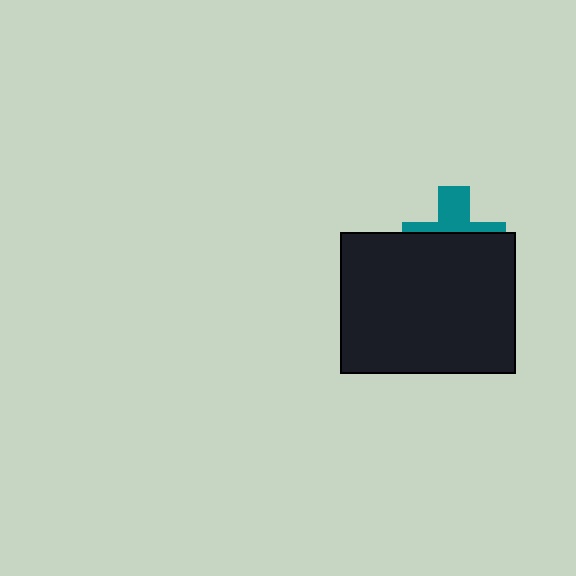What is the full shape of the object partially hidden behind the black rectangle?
The partially hidden object is a teal cross.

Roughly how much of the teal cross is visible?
A small part of it is visible (roughly 39%).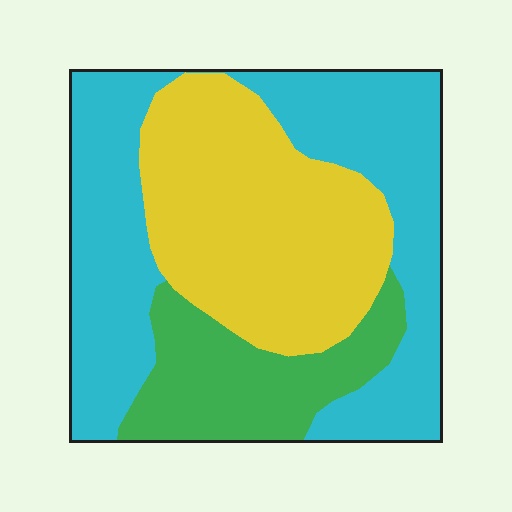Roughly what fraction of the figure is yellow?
Yellow covers around 35% of the figure.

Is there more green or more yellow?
Yellow.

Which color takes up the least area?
Green, at roughly 20%.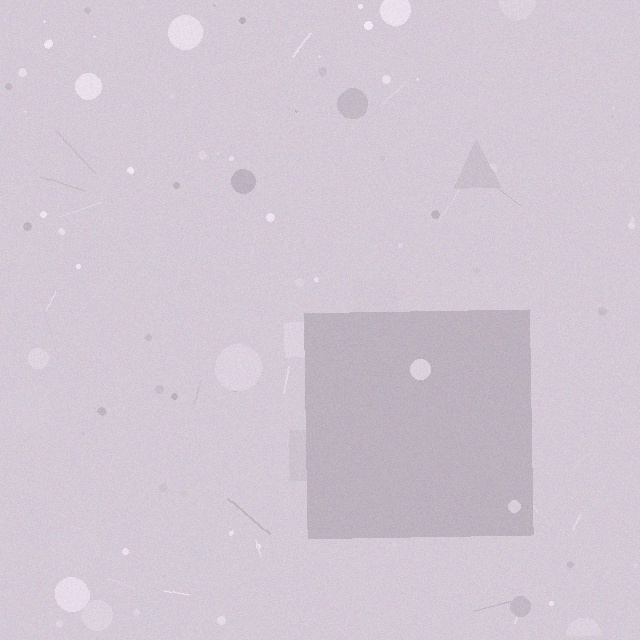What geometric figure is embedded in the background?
A square is embedded in the background.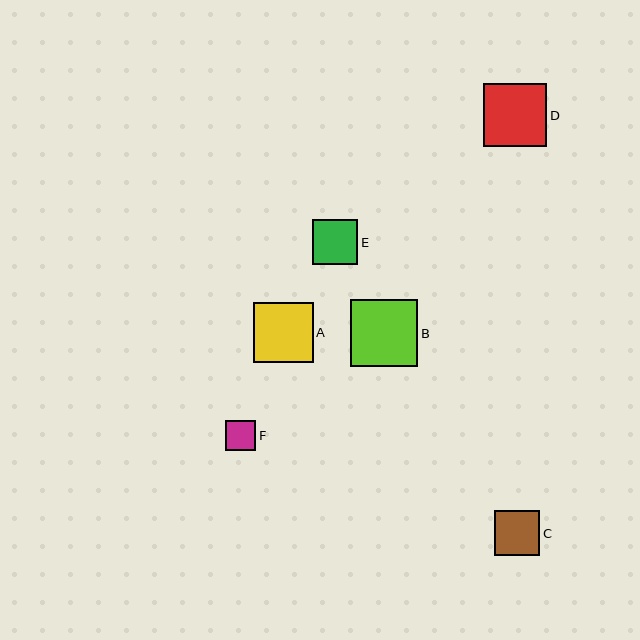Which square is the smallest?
Square F is the smallest with a size of approximately 30 pixels.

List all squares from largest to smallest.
From largest to smallest: B, D, A, E, C, F.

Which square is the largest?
Square B is the largest with a size of approximately 67 pixels.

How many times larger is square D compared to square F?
Square D is approximately 2.1 times the size of square F.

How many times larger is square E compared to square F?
Square E is approximately 1.5 times the size of square F.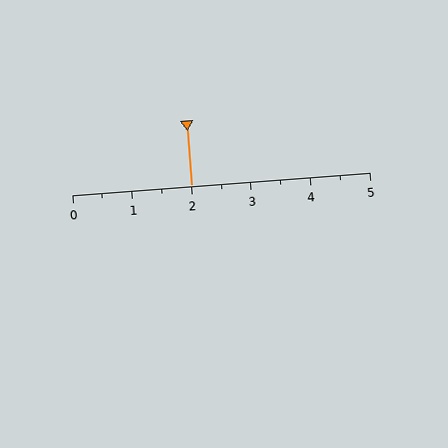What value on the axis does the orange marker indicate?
The marker indicates approximately 2.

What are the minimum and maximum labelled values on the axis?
The axis runs from 0 to 5.